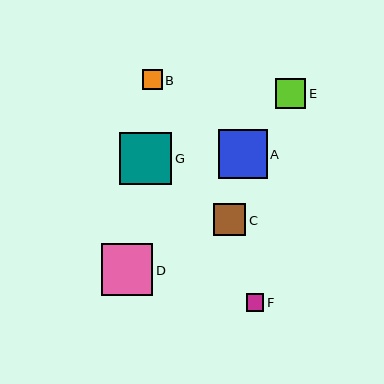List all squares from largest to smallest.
From largest to smallest: G, D, A, C, E, B, F.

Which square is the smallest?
Square F is the smallest with a size of approximately 17 pixels.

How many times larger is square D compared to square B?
Square D is approximately 2.6 times the size of square B.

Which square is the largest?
Square G is the largest with a size of approximately 52 pixels.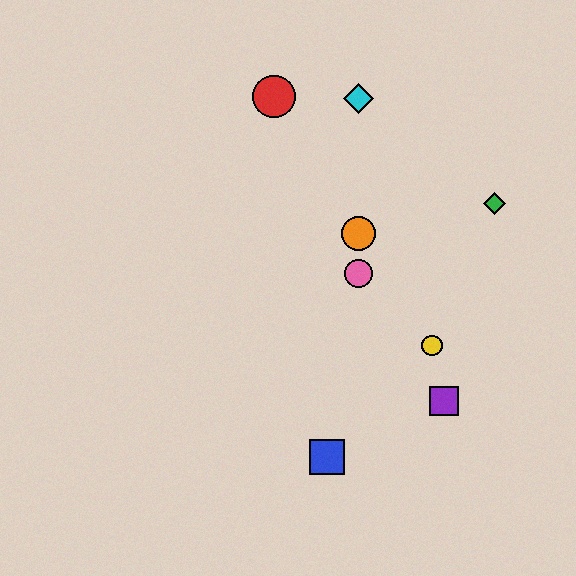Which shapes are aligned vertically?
The orange circle, the cyan diamond, the pink circle are aligned vertically.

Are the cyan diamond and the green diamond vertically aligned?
No, the cyan diamond is at x≈358 and the green diamond is at x≈494.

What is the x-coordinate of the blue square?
The blue square is at x≈327.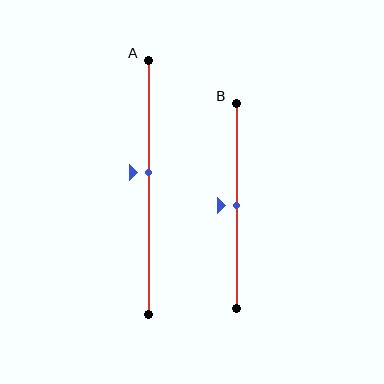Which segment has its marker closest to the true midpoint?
Segment B has its marker closest to the true midpoint.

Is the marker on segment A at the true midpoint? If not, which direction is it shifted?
No, the marker on segment A is shifted upward by about 6% of the segment length.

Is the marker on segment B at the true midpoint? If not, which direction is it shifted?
Yes, the marker on segment B is at the true midpoint.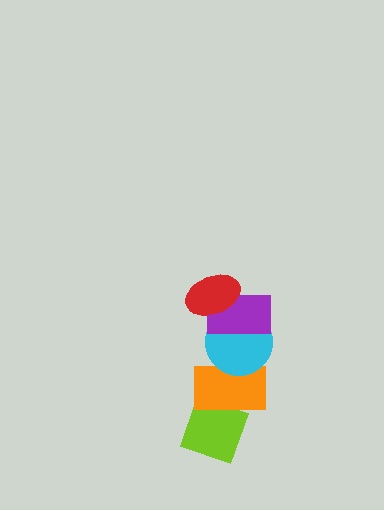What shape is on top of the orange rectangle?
The cyan circle is on top of the orange rectangle.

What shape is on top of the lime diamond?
The orange rectangle is on top of the lime diamond.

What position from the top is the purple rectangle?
The purple rectangle is 2nd from the top.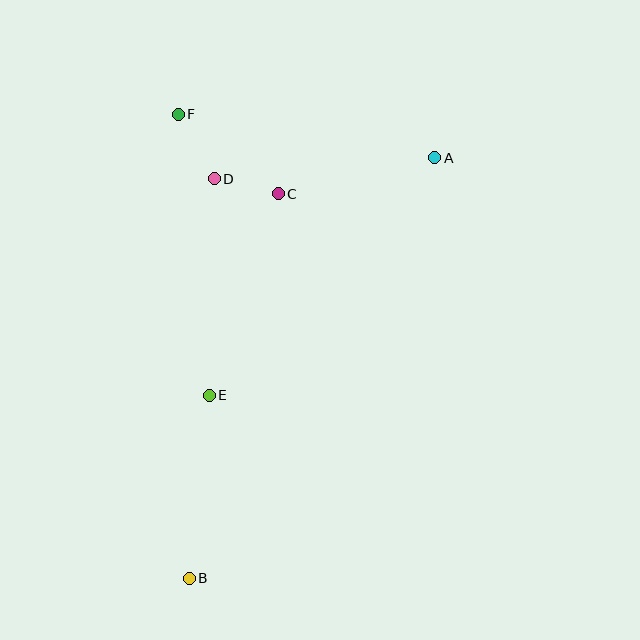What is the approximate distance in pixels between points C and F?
The distance between C and F is approximately 128 pixels.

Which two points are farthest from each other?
Points A and B are farthest from each other.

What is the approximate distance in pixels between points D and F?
The distance between D and F is approximately 74 pixels.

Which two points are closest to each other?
Points C and D are closest to each other.